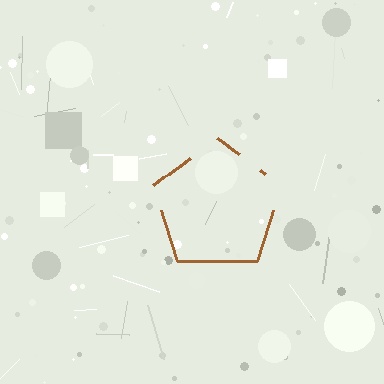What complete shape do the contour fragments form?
The contour fragments form a pentagon.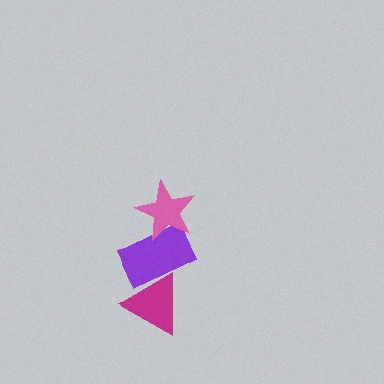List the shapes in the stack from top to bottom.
From top to bottom: the pink star, the purple rectangle, the magenta triangle.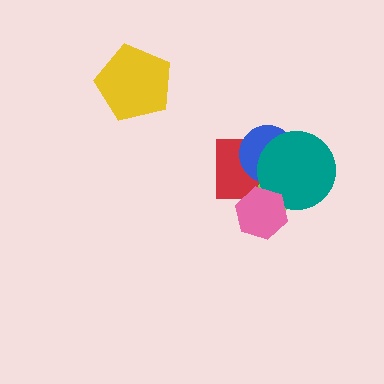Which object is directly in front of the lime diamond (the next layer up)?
The teal circle is directly in front of the lime diamond.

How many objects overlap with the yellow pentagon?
0 objects overlap with the yellow pentagon.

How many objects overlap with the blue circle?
3 objects overlap with the blue circle.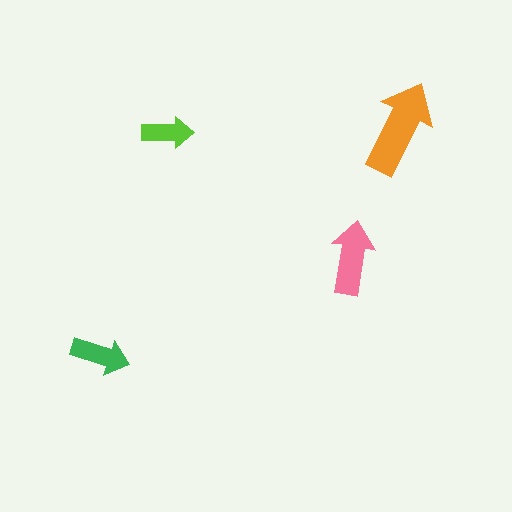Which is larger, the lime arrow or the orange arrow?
The orange one.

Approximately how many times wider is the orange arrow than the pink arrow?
About 1.5 times wider.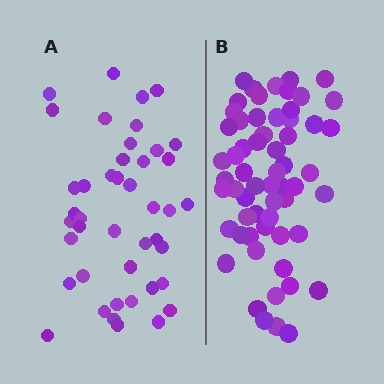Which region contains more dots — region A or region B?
Region B (the right region) has more dots.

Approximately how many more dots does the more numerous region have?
Region B has approximately 15 more dots than region A.